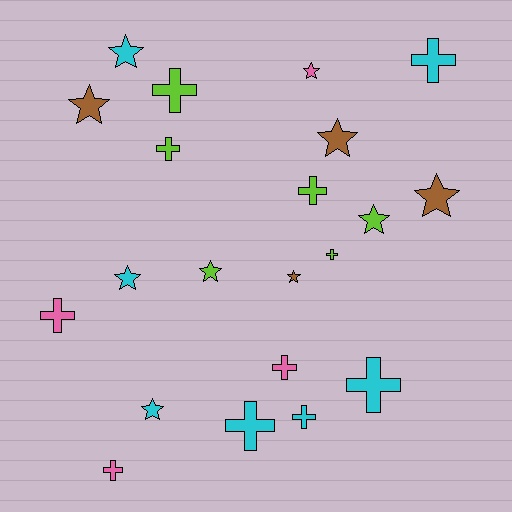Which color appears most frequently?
Cyan, with 7 objects.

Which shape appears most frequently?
Cross, with 11 objects.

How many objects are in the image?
There are 21 objects.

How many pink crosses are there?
There are 3 pink crosses.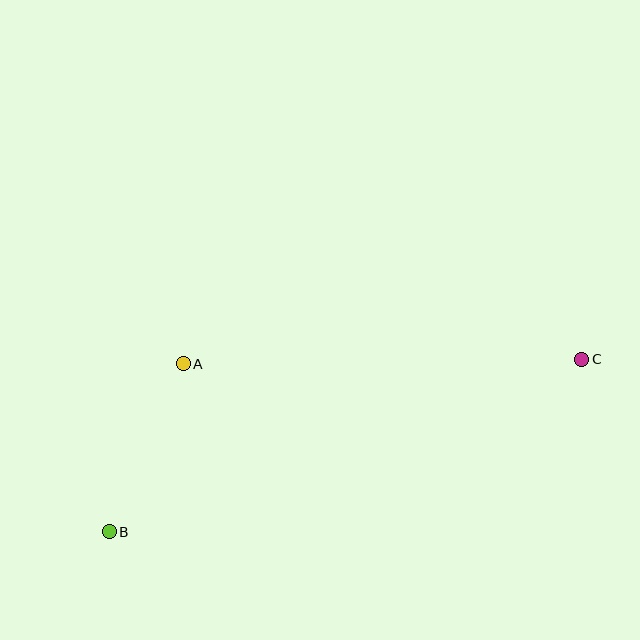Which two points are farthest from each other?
Points B and C are farthest from each other.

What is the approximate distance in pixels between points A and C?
The distance between A and C is approximately 398 pixels.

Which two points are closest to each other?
Points A and B are closest to each other.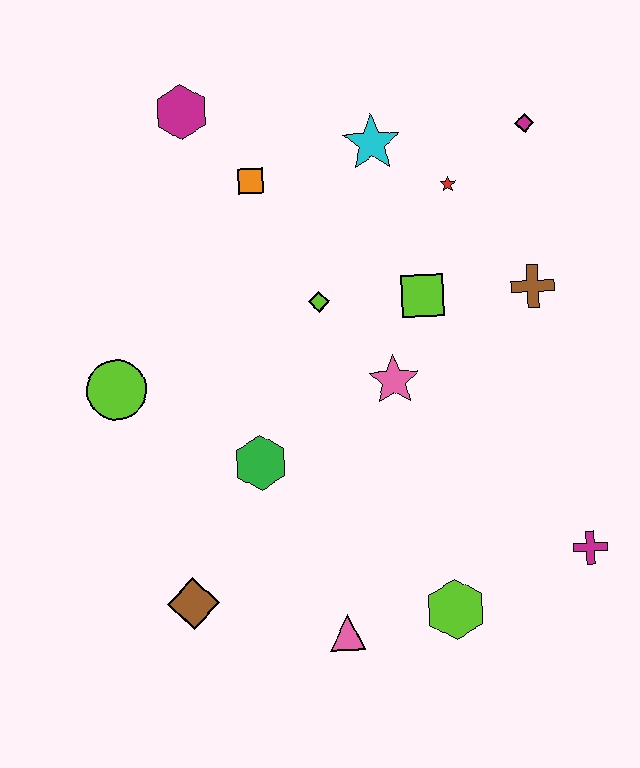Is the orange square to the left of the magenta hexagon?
No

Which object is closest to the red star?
The cyan star is closest to the red star.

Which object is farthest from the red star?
The brown diamond is farthest from the red star.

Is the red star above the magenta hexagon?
No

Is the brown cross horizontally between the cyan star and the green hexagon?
No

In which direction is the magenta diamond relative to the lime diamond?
The magenta diamond is to the right of the lime diamond.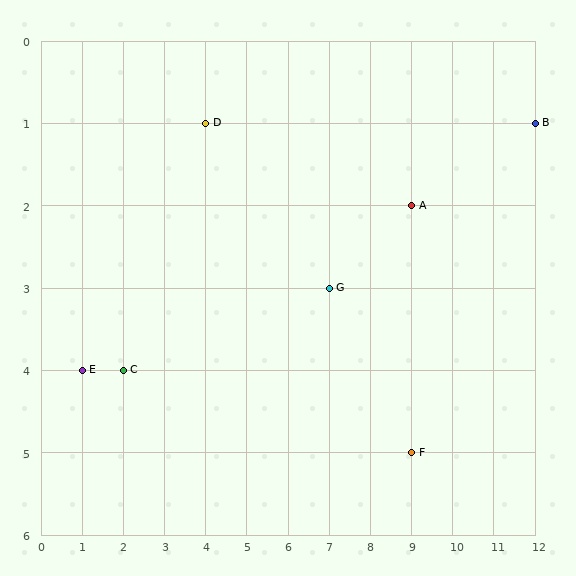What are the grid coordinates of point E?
Point E is at grid coordinates (1, 4).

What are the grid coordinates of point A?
Point A is at grid coordinates (9, 2).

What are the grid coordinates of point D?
Point D is at grid coordinates (4, 1).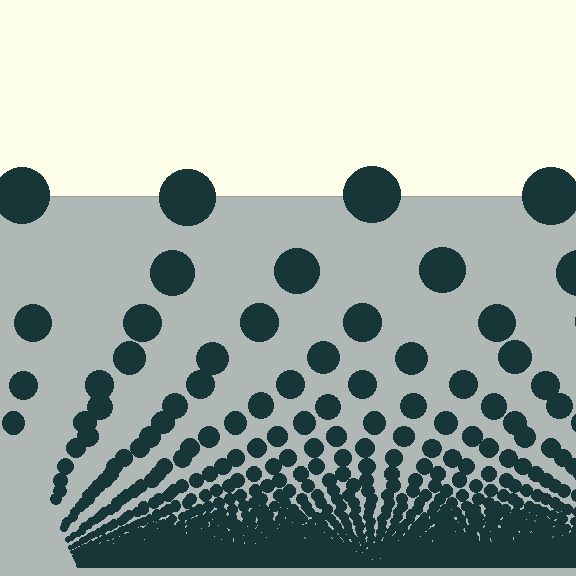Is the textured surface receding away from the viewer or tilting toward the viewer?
The surface appears to tilt toward the viewer. Texture elements get larger and sparser toward the top.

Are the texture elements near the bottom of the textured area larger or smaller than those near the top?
Smaller. The gradient is inverted — elements near the bottom are smaller and denser.